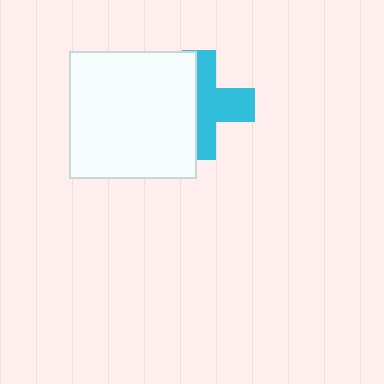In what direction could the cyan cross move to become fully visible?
The cyan cross could move right. That would shift it out from behind the white square entirely.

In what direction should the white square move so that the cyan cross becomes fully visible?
The white square should move left. That is the shortest direction to clear the overlap and leave the cyan cross fully visible.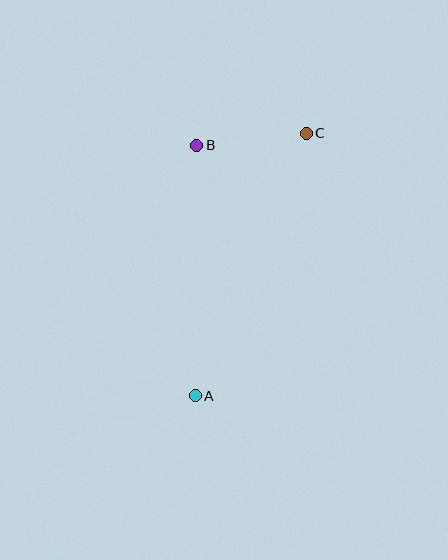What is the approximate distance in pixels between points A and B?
The distance between A and B is approximately 251 pixels.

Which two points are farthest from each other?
Points A and C are farthest from each other.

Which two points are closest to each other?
Points B and C are closest to each other.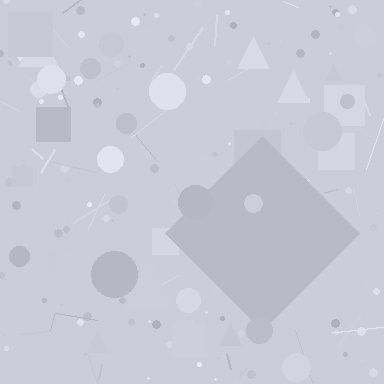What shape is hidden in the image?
A diamond is hidden in the image.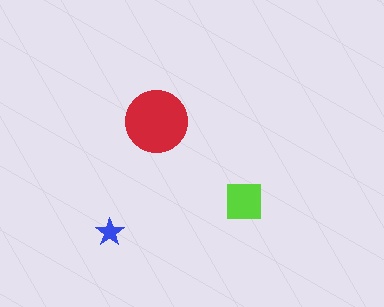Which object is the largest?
The red circle.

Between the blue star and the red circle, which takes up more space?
The red circle.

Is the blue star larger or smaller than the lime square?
Smaller.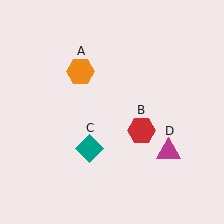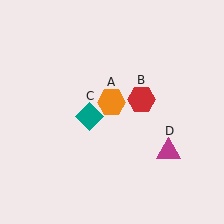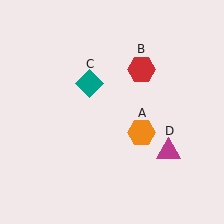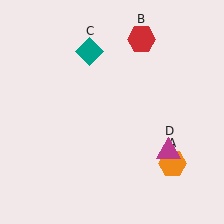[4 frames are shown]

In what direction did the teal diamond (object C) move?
The teal diamond (object C) moved up.